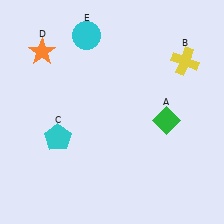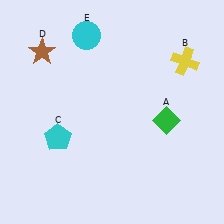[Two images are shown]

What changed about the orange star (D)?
In Image 1, D is orange. In Image 2, it changed to brown.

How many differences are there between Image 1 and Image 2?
There is 1 difference between the two images.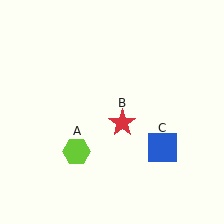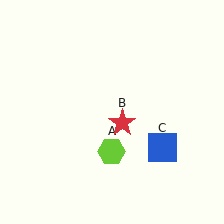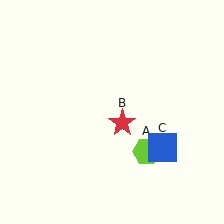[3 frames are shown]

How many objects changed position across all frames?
1 object changed position: lime hexagon (object A).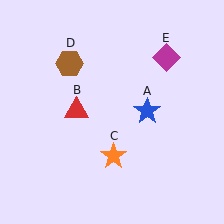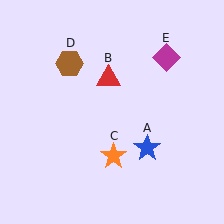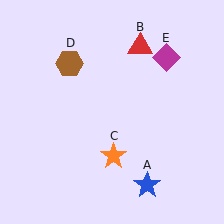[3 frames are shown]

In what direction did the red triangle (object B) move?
The red triangle (object B) moved up and to the right.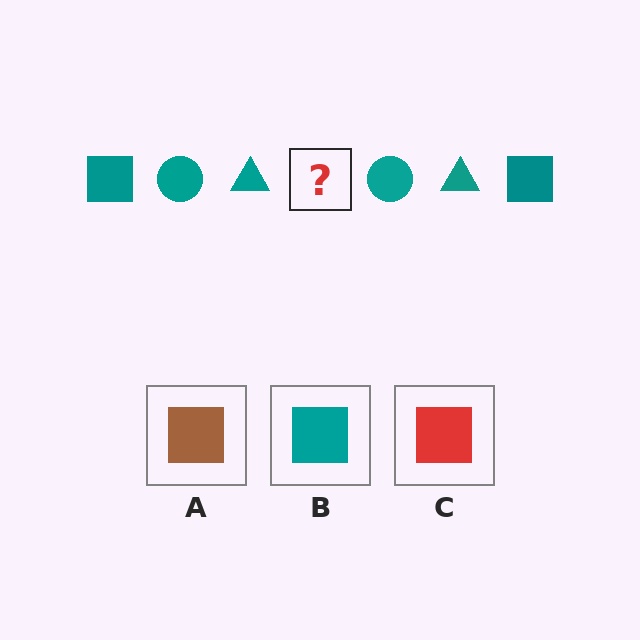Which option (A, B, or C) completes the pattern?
B.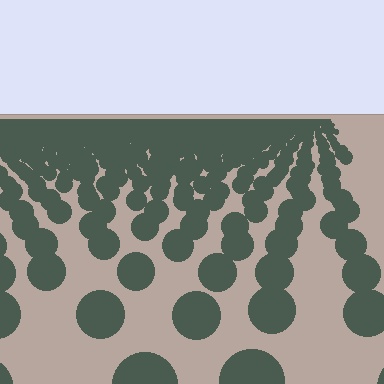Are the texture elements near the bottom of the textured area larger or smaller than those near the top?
Larger. Near the bottom, elements are closer to the viewer and appear at a bigger on-screen size.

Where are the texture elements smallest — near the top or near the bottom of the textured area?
Near the top.